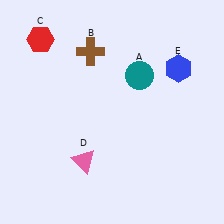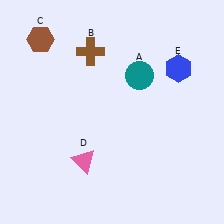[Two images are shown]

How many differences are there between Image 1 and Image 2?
There is 1 difference between the two images.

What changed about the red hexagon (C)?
In Image 1, C is red. In Image 2, it changed to brown.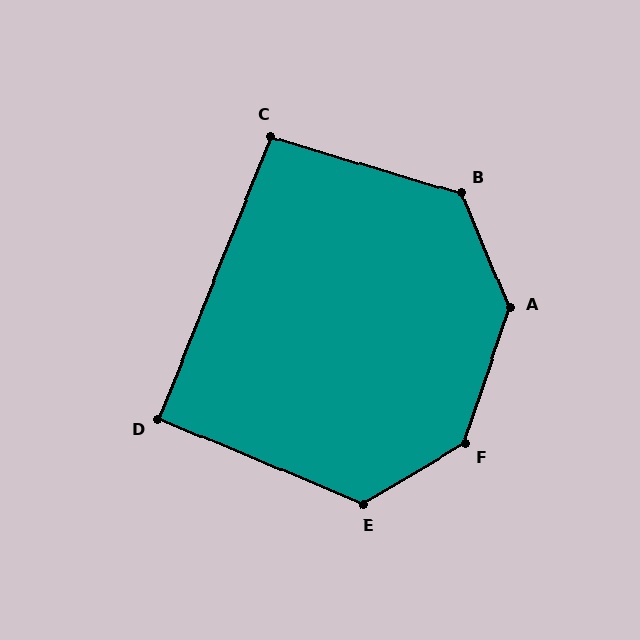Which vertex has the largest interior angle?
F, at approximately 140 degrees.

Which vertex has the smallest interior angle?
D, at approximately 91 degrees.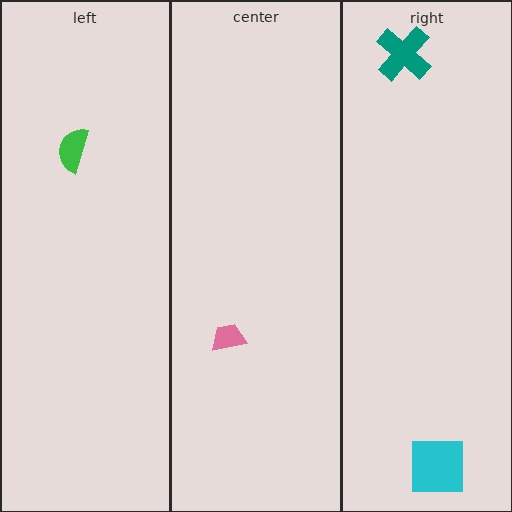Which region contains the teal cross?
The right region.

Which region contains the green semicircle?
The left region.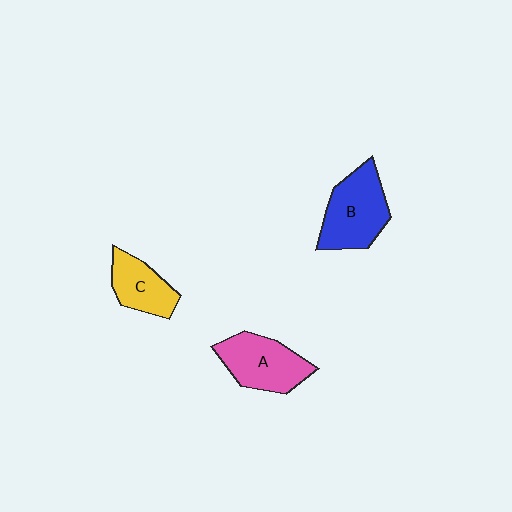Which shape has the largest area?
Shape B (blue).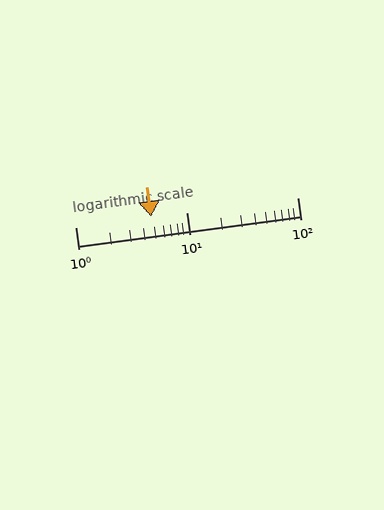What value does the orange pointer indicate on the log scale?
The pointer indicates approximately 4.8.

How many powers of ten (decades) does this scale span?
The scale spans 2 decades, from 1 to 100.